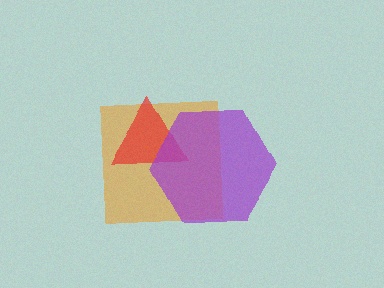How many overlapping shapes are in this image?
There are 3 overlapping shapes in the image.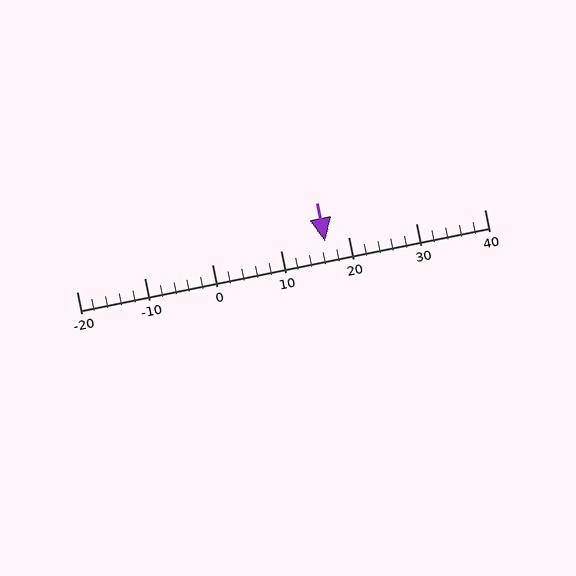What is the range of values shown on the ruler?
The ruler shows values from -20 to 40.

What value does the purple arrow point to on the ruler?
The purple arrow points to approximately 17.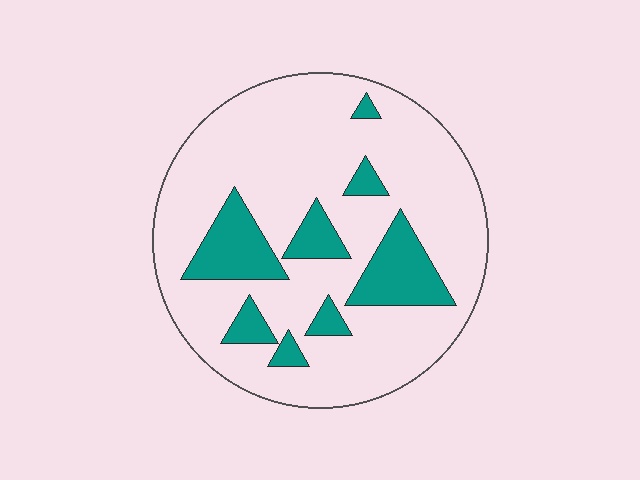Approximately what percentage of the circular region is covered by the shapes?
Approximately 20%.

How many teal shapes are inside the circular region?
8.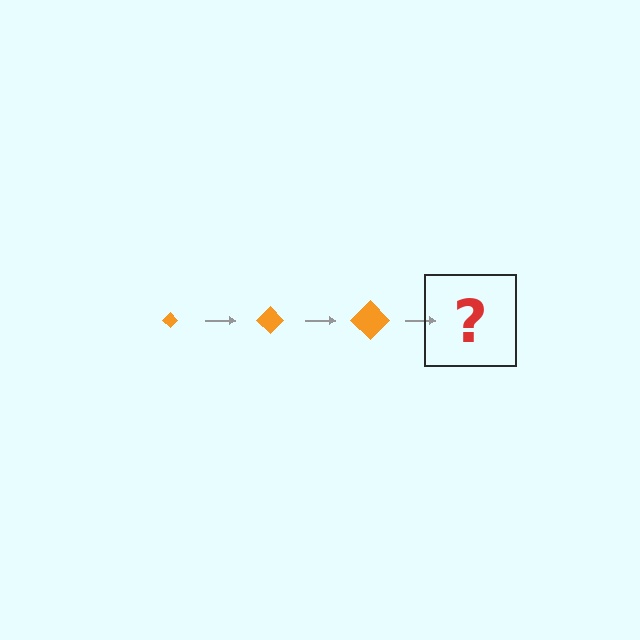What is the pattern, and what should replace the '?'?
The pattern is that the diamond gets progressively larger each step. The '?' should be an orange diamond, larger than the previous one.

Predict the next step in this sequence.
The next step is an orange diamond, larger than the previous one.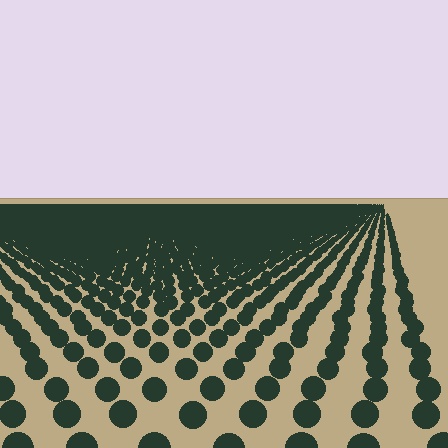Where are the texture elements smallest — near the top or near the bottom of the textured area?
Near the top.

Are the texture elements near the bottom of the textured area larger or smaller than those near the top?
Larger. Near the bottom, elements are closer to the viewer and appear at a bigger on-screen size.